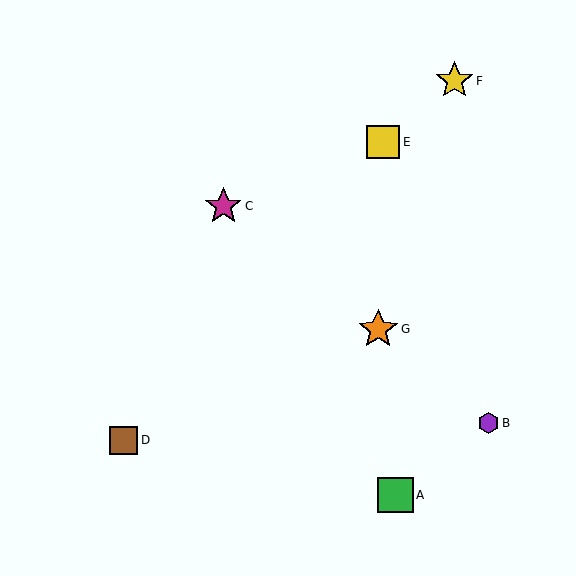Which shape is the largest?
The orange star (labeled G) is the largest.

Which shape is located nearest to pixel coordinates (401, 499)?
The green square (labeled A) at (396, 495) is nearest to that location.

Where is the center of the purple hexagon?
The center of the purple hexagon is at (488, 423).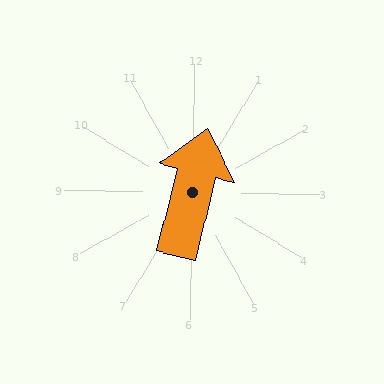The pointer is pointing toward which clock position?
Roughly 12 o'clock.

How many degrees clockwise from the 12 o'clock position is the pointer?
Approximately 13 degrees.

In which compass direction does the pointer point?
North.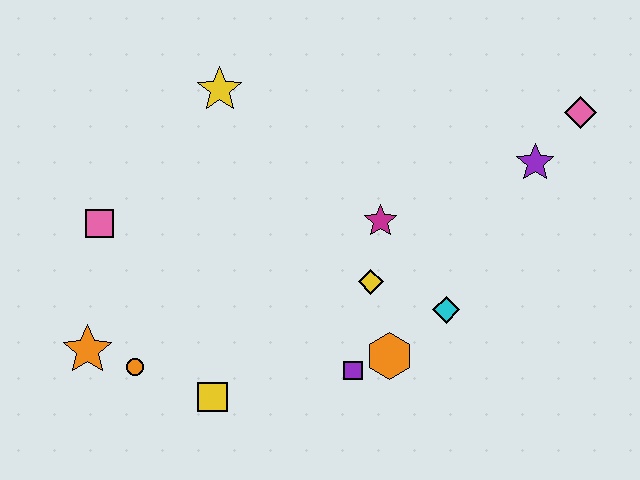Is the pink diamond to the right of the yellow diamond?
Yes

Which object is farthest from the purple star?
The orange star is farthest from the purple star.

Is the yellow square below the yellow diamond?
Yes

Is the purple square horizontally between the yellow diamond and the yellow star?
Yes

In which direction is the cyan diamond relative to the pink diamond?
The cyan diamond is below the pink diamond.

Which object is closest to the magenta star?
The yellow diamond is closest to the magenta star.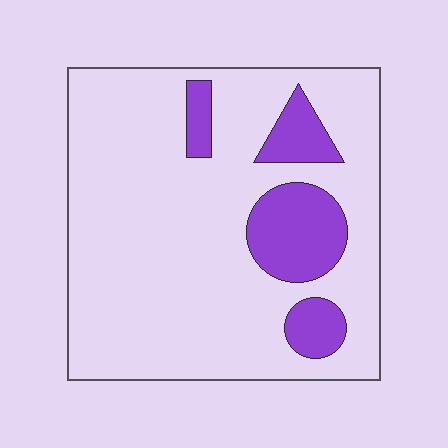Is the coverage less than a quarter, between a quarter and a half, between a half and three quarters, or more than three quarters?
Less than a quarter.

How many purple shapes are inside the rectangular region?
4.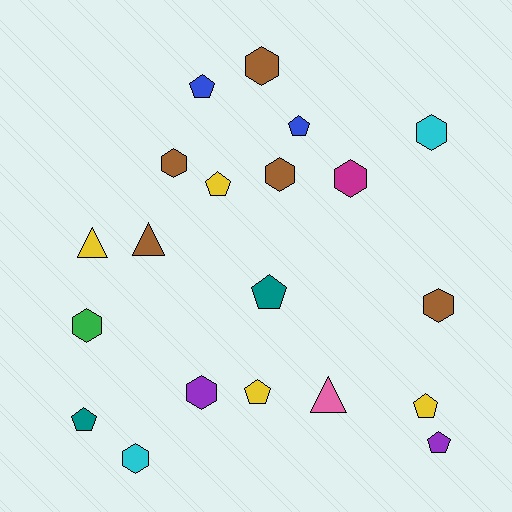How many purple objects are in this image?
There are 2 purple objects.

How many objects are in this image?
There are 20 objects.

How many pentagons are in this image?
There are 8 pentagons.